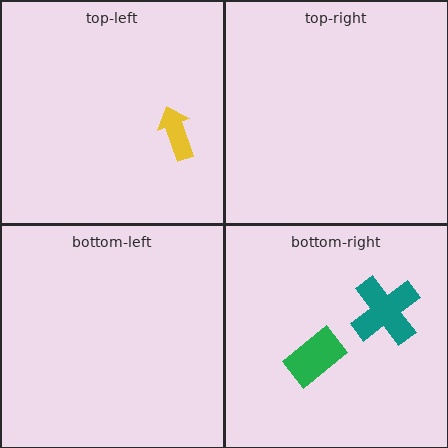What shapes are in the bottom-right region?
The green rectangle, the teal cross.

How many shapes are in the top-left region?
1.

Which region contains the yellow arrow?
The top-left region.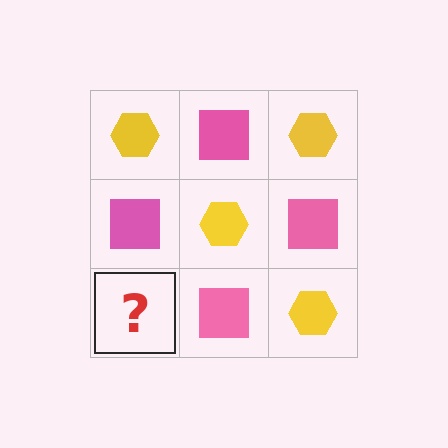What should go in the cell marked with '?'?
The missing cell should contain a yellow hexagon.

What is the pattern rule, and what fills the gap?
The rule is that it alternates yellow hexagon and pink square in a checkerboard pattern. The gap should be filled with a yellow hexagon.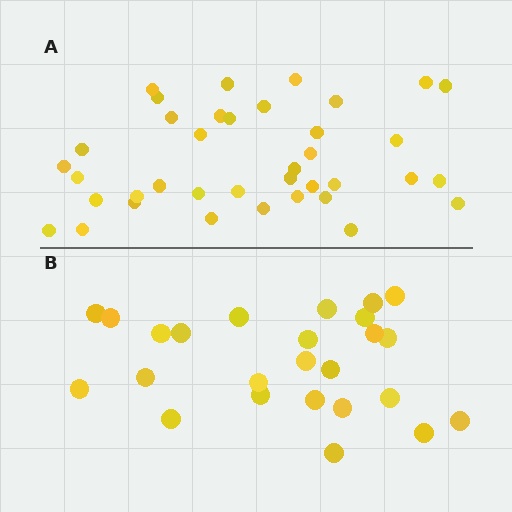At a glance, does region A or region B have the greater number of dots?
Region A (the top region) has more dots.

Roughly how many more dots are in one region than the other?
Region A has approximately 15 more dots than region B.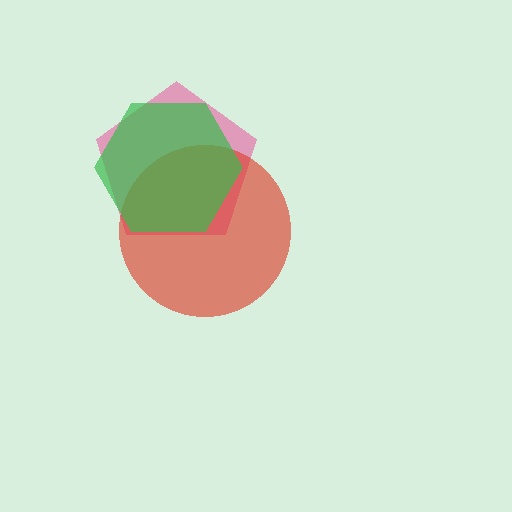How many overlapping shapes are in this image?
There are 3 overlapping shapes in the image.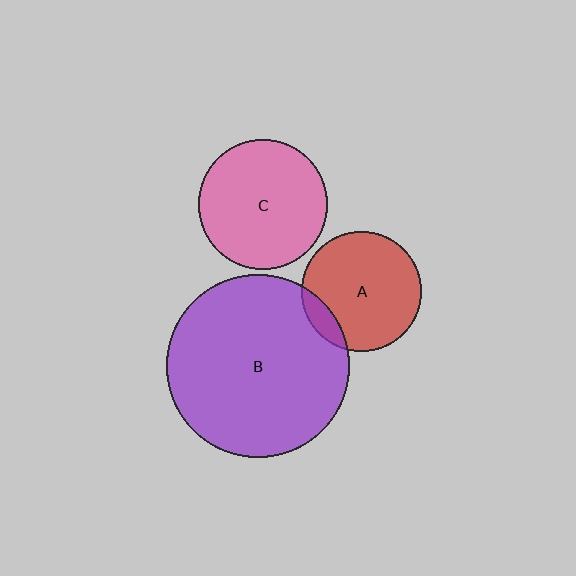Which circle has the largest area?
Circle B (purple).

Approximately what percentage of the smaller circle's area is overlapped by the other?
Approximately 10%.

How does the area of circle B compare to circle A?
Approximately 2.3 times.